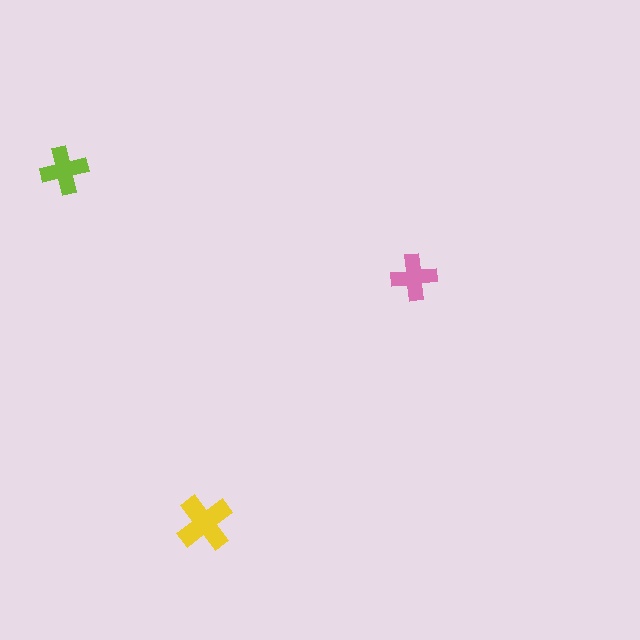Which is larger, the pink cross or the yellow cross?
The yellow one.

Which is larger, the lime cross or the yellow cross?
The yellow one.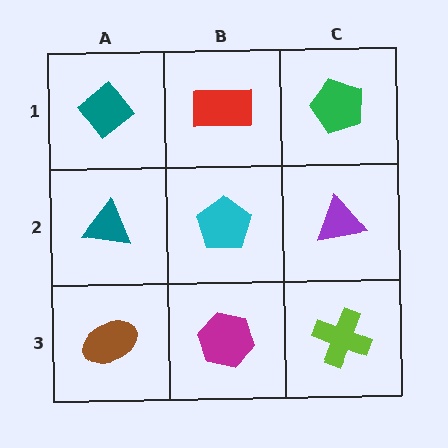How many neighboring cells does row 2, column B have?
4.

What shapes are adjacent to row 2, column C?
A green pentagon (row 1, column C), a lime cross (row 3, column C), a cyan pentagon (row 2, column B).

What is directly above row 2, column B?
A red rectangle.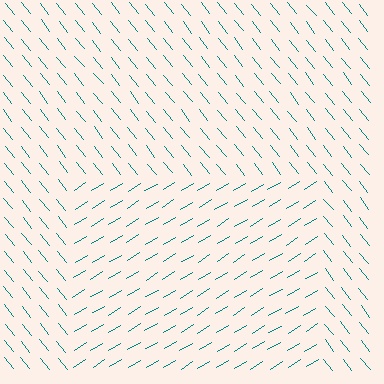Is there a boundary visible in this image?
Yes, there is a texture boundary formed by a change in line orientation.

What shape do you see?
I see a rectangle.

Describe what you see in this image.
The image is filled with small teal line segments. A rectangle region in the image has lines oriented differently from the surrounding lines, creating a visible texture boundary.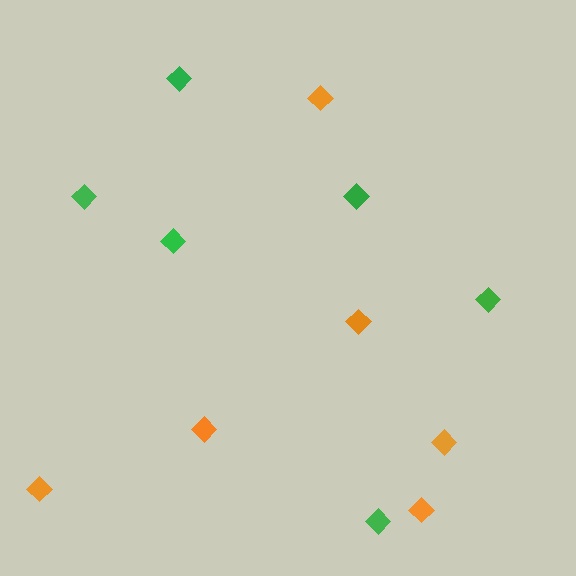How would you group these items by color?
There are 2 groups: one group of orange diamonds (6) and one group of green diamonds (6).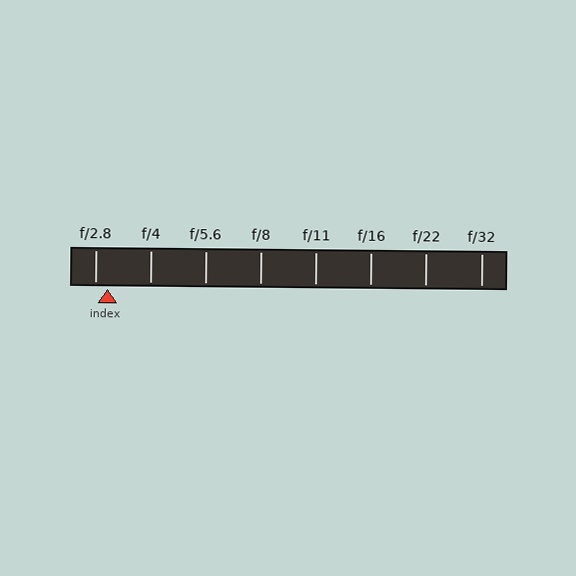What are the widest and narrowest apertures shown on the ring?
The widest aperture shown is f/2.8 and the narrowest is f/32.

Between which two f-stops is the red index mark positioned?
The index mark is between f/2.8 and f/4.